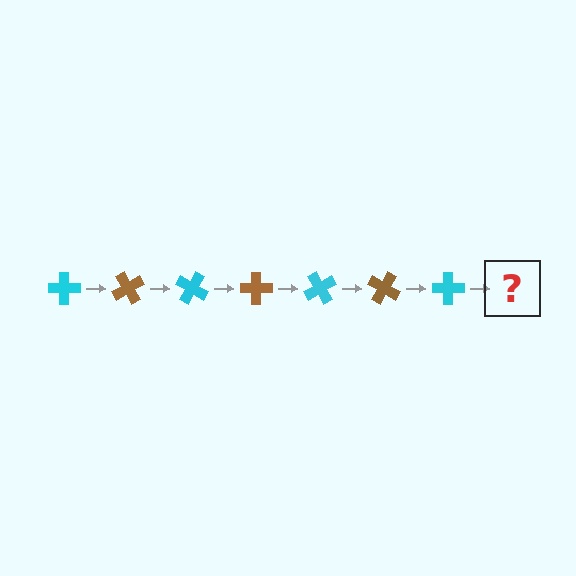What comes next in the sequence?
The next element should be a brown cross, rotated 420 degrees from the start.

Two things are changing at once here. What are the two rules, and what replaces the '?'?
The two rules are that it rotates 60 degrees each step and the color cycles through cyan and brown. The '?' should be a brown cross, rotated 420 degrees from the start.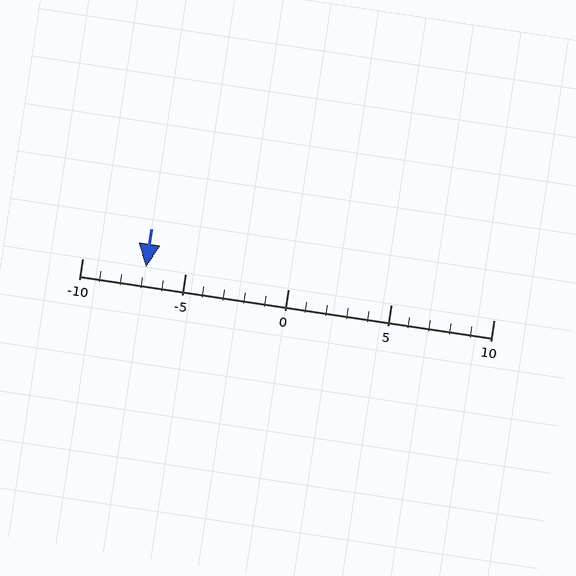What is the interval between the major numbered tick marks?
The major tick marks are spaced 5 units apart.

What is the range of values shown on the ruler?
The ruler shows values from -10 to 10.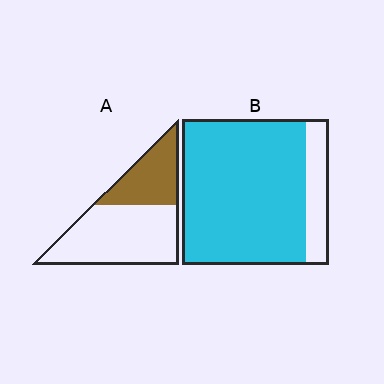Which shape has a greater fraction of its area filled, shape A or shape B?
Shape B.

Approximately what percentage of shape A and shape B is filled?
A is approximately 35% and B is approximately 85%.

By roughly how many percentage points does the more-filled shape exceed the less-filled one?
By roughly 50 percentage points (B over A).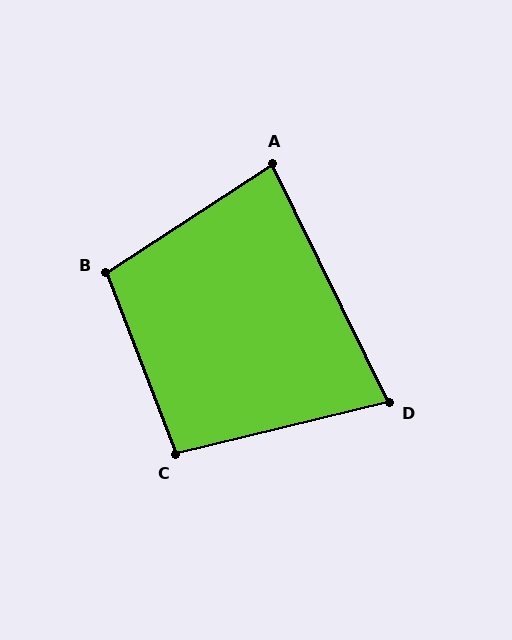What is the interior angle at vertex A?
Approximately 83 degrees (acute).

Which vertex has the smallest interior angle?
D, at approximately 77 degrees.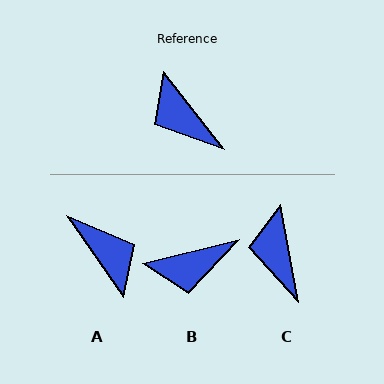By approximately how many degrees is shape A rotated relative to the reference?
Approximately 177 degrees counter-clockwise.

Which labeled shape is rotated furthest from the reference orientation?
A, about 177 degrees away.